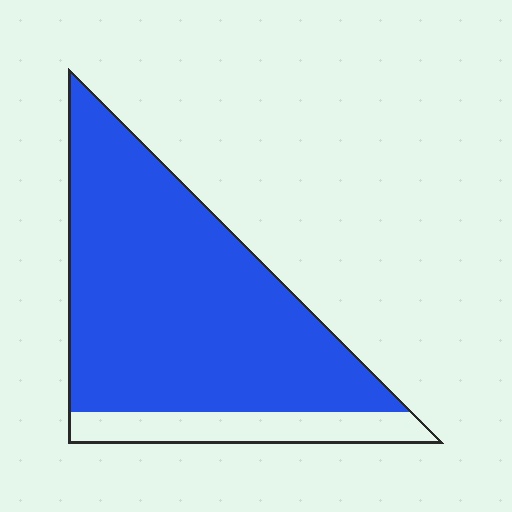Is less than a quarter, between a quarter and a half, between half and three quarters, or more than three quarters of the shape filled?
More than three quarters.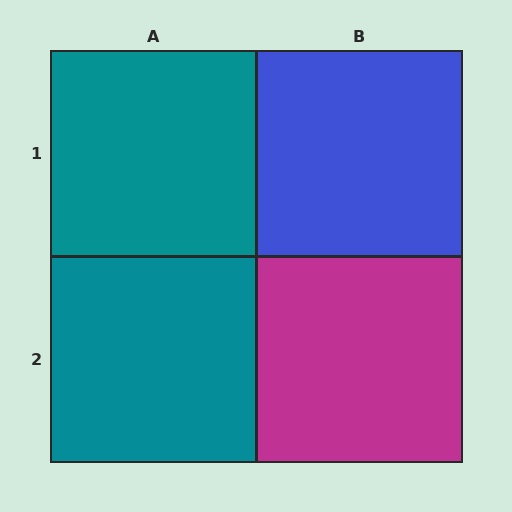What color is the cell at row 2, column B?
Magenta.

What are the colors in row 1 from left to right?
Teal, blue.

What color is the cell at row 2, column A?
Teal.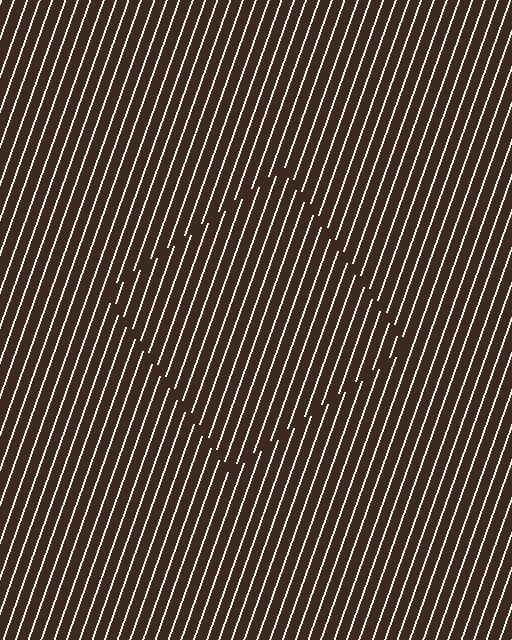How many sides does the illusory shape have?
4 sides — the line-ends trace a square.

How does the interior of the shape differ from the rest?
The interior of the shape contains the same grating, shifted by half a period — the contour is defined by the phase discontinuity where line-ends from the inner and outer gratings abut.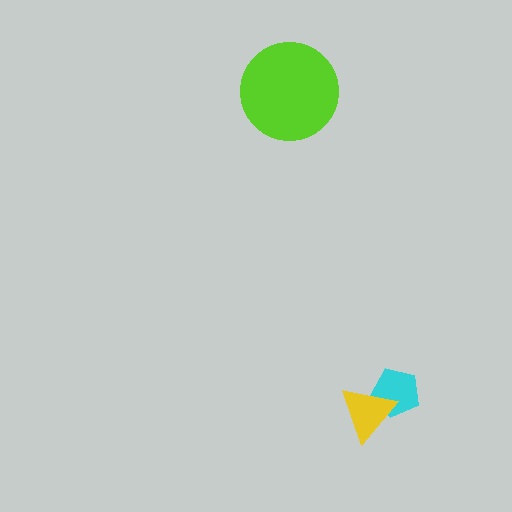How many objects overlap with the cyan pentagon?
1 object overlaps with the cyan pentagon.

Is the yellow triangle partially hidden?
No, no other shape covers it.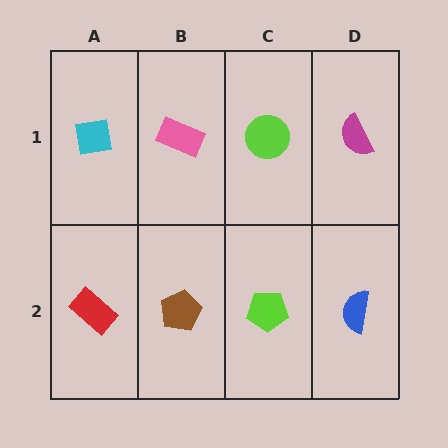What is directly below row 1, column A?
A red rectangle.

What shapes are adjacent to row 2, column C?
A lime circle (row 1, column C), a brown pentagon (row 2, column B), a blue semicircle (row 2, column D).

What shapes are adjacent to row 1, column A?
A red rectangle (row 2, column A), a pink rectangle (row 1, column B).